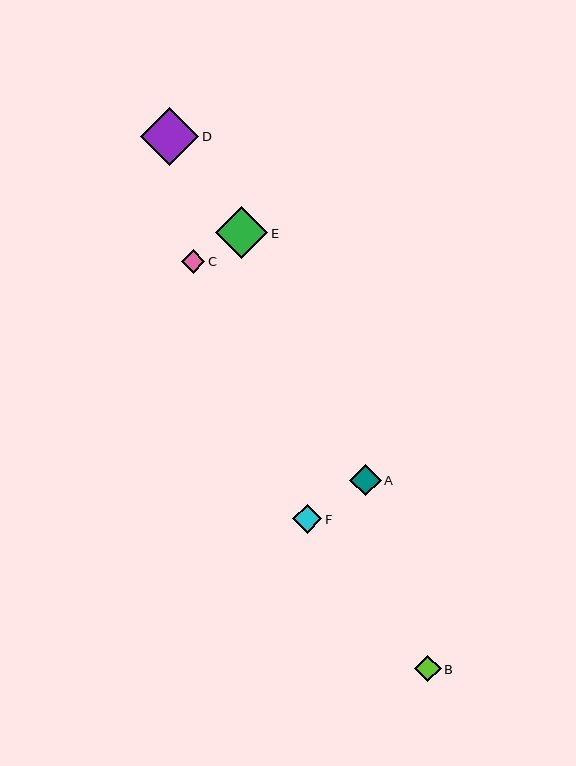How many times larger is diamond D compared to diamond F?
Diamond D is approximately 2.0 times the size of diamond F.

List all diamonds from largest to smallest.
From largest to smallest: D, E, A, F, B, C.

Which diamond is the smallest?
Diamond C is the smallest with a size of approximately 23 pixels.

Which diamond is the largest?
Diamond D is the largest with a size of approximately 58 pixels.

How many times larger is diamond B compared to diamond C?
Diamond B is approximately 1.1 times the size of diamond C.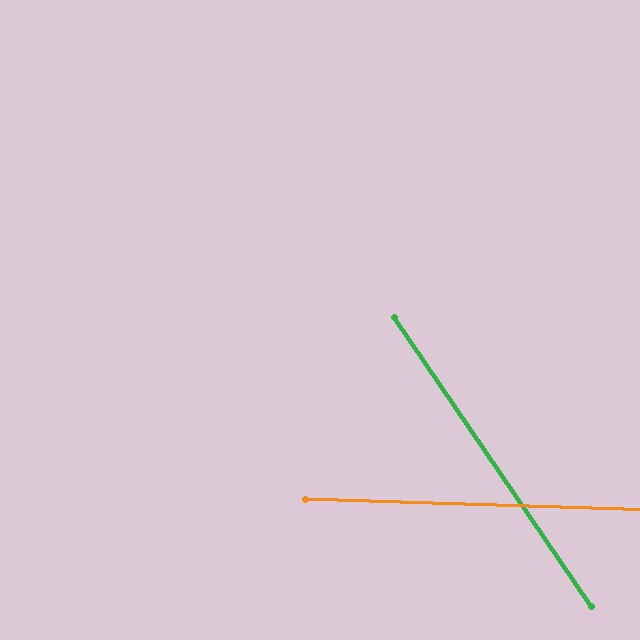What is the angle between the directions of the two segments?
Approximately 54 degrees.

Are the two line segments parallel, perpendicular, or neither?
Neither parallel nor perpendicular — they differ by about 54°.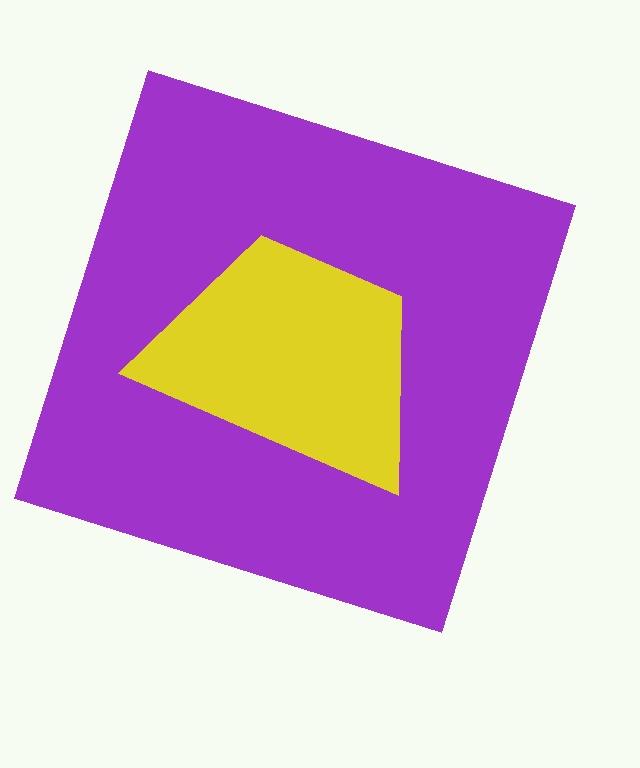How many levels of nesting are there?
2.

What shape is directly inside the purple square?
The yellow trapezoid.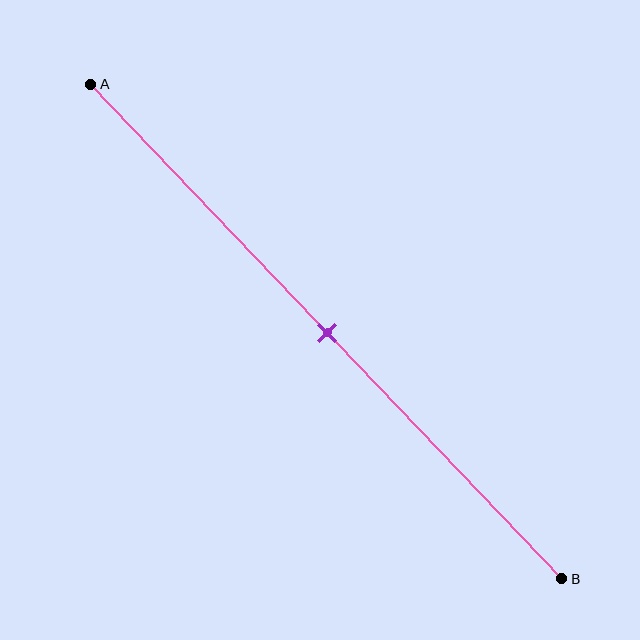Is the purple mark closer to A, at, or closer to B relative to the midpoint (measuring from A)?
The purple mark is approximately at the midpoint of segment AB.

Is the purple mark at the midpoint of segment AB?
Yes, the mark is approximately at the midpoint.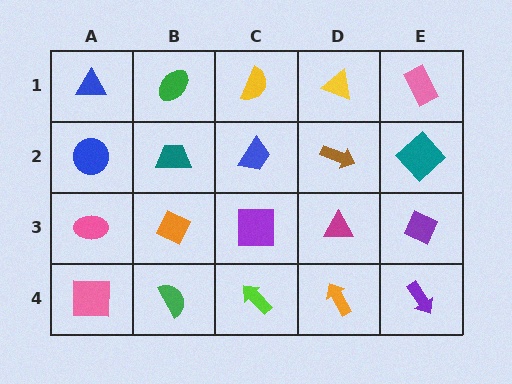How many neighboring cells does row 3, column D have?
4.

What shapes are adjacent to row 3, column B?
A teal trapezoid (row 2, column B), a green semicircle (row 4, column B), a pink ellipse (row 3, column A), a purple square (row 3, column C).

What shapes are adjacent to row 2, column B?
A green ellipse (row 1, column B), an orange diamond (row 3, column B), a blue circle (row 2, column A), a blue trapezoid (row 2, column C).